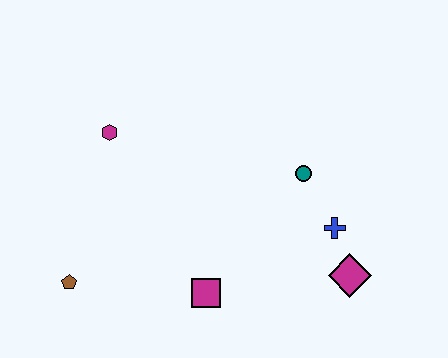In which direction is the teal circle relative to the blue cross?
The teal circle is above the blue cross.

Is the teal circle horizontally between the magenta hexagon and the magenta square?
No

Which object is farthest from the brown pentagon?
The magenta diamond is farthest from the brown pentagon.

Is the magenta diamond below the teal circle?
Yes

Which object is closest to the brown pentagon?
The magenta square is closest to the brown pentagon.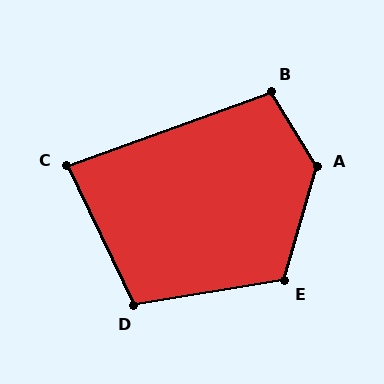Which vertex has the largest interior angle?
A, at approximately 132 degrees.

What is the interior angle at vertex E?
Approximately 116 degrees (obtuse).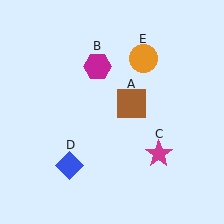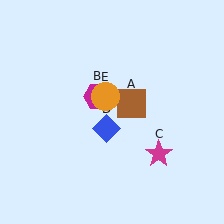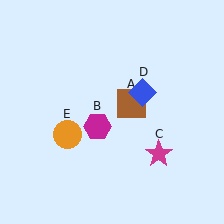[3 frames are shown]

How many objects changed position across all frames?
3 objects changed position: magenta hexagon (object B), blue diamond (object D), orange circle (object E).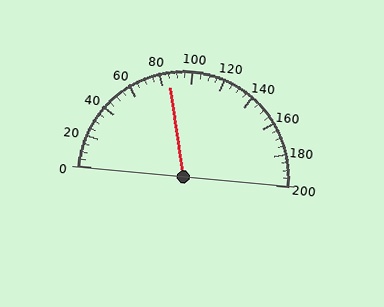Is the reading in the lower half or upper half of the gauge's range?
The reading is in the lower half of the range (0 to 200).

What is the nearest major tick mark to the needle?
The nearest major tick mark is 80.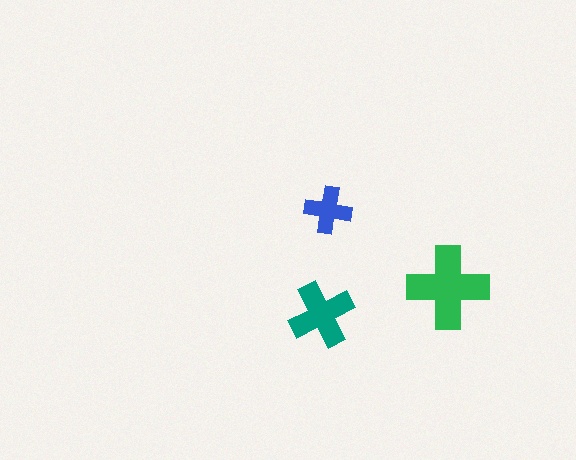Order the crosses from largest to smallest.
the green one, the teal one, the blue one.